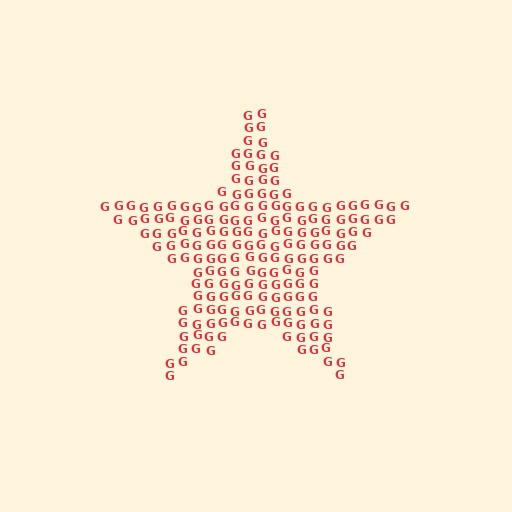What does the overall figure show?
The overall figure shows a star.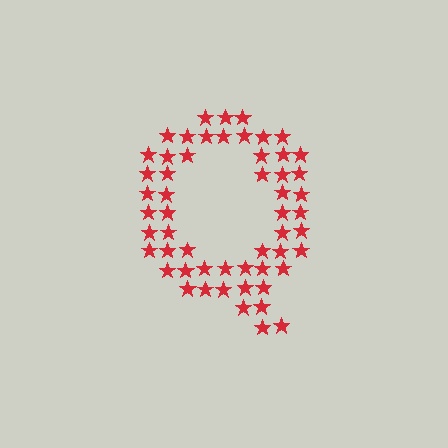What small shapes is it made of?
It is made of small stars.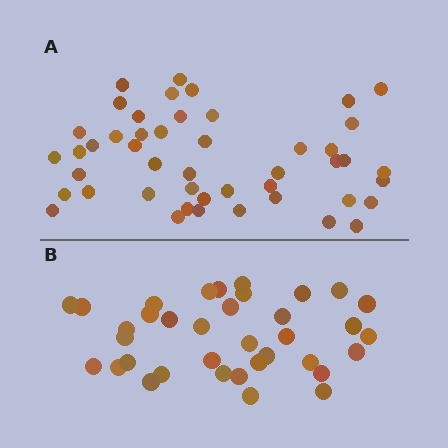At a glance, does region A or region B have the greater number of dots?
Region A (the top region) has more dots.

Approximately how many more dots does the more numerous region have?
Region A has roughly 12 or so more dots than region B.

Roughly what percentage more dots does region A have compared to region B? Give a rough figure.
About 30% more.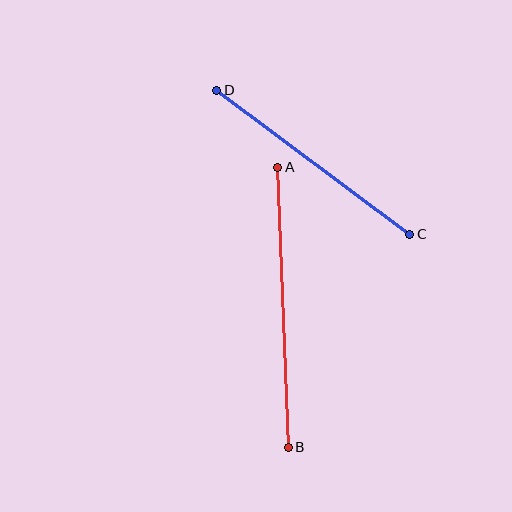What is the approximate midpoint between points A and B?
The midpoint is at approximately (283, 307) pixels.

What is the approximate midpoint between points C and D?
The midpoint is at approximately (313, 162) pixels.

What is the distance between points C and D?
The distance is approximately 241 pixels.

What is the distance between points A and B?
The distance is approximately 280 pixels.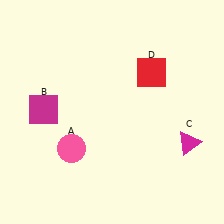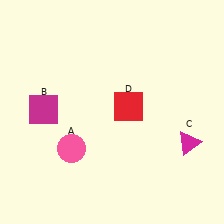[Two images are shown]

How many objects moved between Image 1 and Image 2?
1 object moved between the two images.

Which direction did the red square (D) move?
The red square (D) moved down.